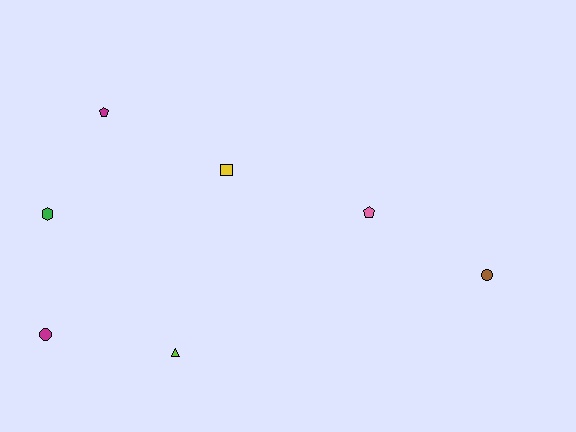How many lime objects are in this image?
There is 1 lime object.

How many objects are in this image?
There are 7 objects.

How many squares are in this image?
There is 1 square.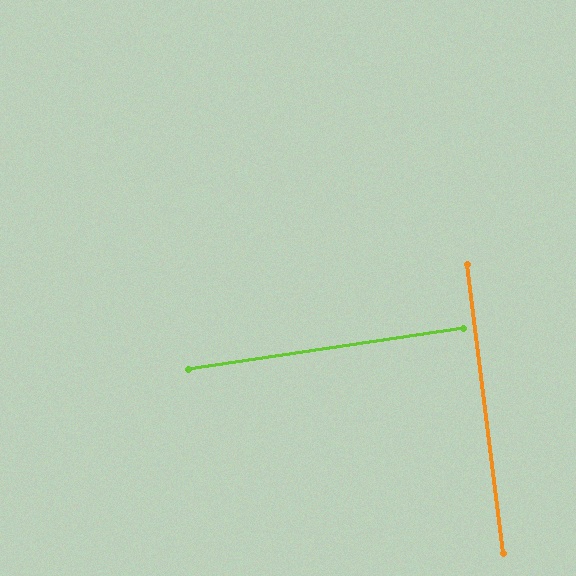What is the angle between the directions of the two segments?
Approximately 89 degrees.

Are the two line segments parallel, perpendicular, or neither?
Perpendicular — they meet at approximately 89°.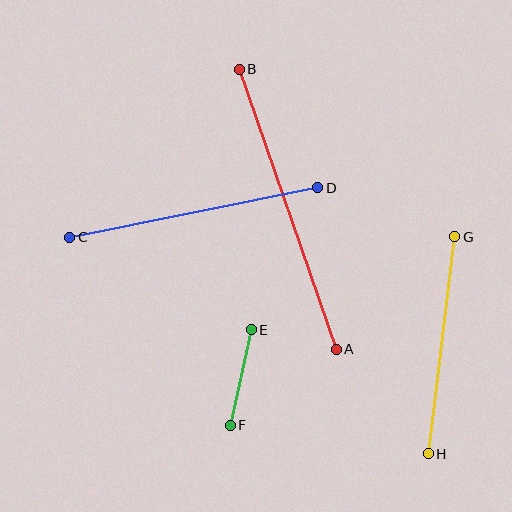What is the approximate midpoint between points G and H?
The midpoint is at approximately (441, 345) pixels.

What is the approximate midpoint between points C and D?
The midpoint is at approximately (194, 212) pixels.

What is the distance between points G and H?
The distance is approximately 219 pixels.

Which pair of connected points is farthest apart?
Points A and B are farthest apart.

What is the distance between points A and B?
The distance is approximately 297 pixels.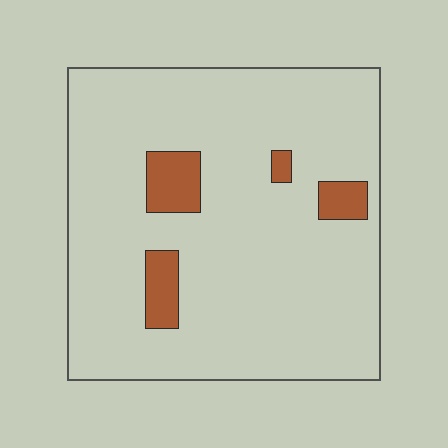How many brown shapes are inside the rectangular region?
4.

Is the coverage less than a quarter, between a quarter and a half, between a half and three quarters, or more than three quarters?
Less than a quarter.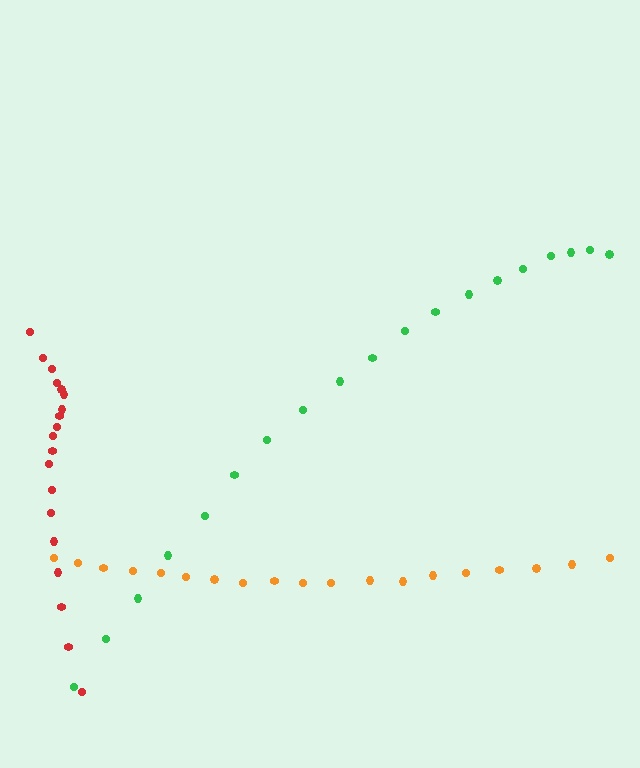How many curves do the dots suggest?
There are 3 distinct paths.